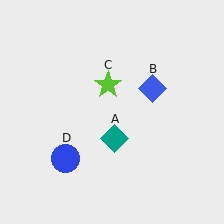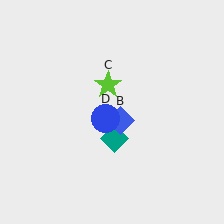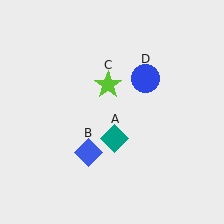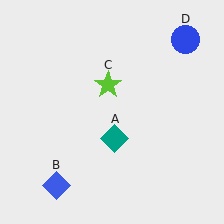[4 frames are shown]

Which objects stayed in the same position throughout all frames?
Teal diamond (object A) and lime star (object C) remained stationary.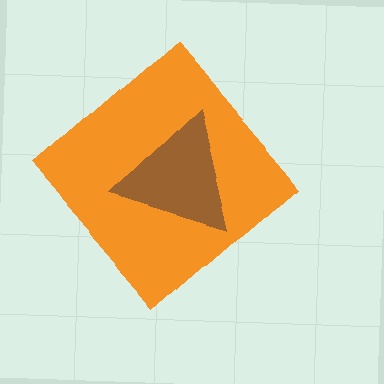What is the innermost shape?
The brown triangle.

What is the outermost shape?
The orange diamond.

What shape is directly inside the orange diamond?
The brown triangle.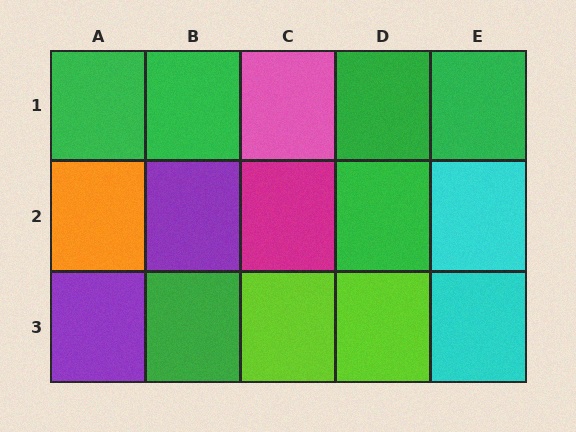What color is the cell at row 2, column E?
Cyan.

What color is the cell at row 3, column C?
Lime.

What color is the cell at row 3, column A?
Purple.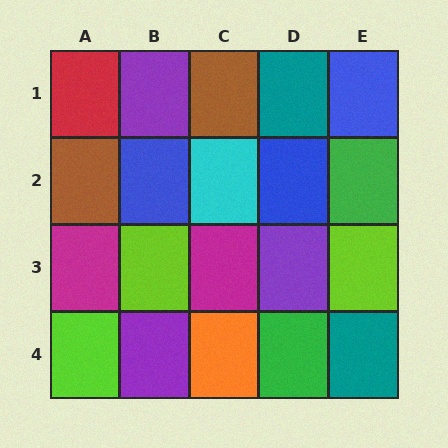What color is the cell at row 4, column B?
Purple.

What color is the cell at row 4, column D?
Green.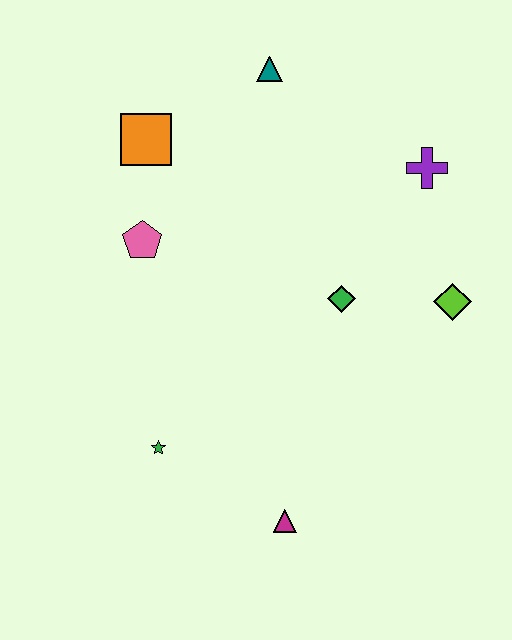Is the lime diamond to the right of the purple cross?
Yes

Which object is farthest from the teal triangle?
The magenta triangle is farthest from the teal triangle.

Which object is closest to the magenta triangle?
The green star is closest to the magenta triangle.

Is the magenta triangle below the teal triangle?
Yes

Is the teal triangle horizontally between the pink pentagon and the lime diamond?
Yes